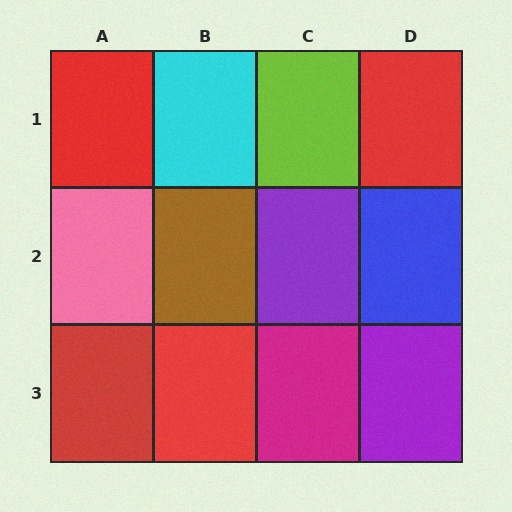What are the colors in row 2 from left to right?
Pink, brown, purple, blue.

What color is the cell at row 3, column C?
Magenta.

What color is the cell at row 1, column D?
Red.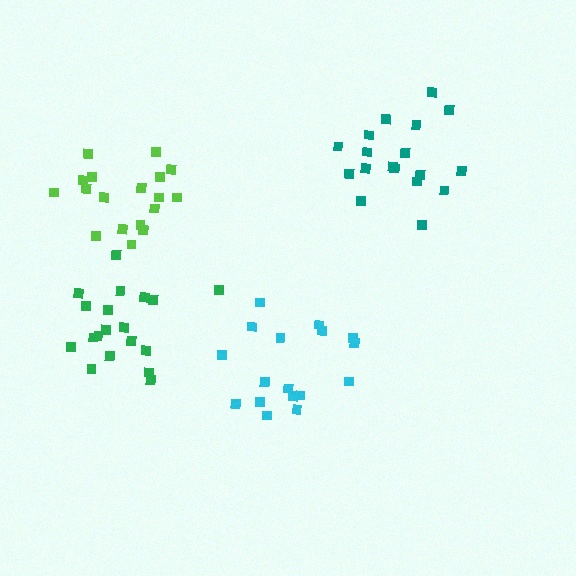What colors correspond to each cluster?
The clusters are colored: cyan, green, teal, lime.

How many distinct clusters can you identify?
There are 4 distinct clusters.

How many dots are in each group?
Group 1: 17 dots, Group 2: 19 dots, Group 3: 18 dots, Group 4: 18 dots (72 total).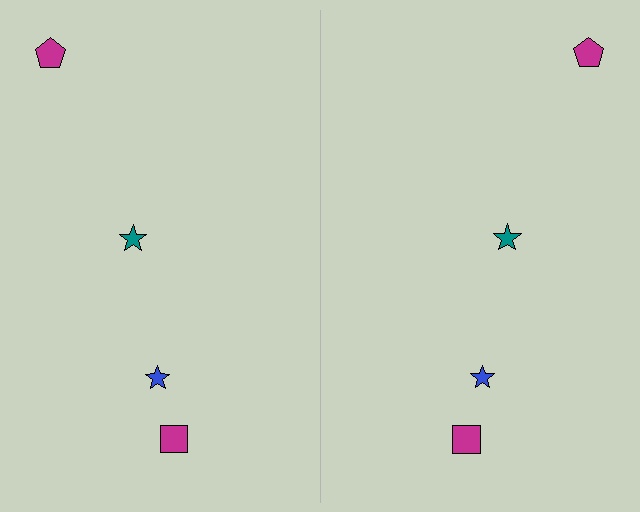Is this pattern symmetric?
Yes, this pattern has bilateral (reflection) symmetry.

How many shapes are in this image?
There are 8 shapes in this image.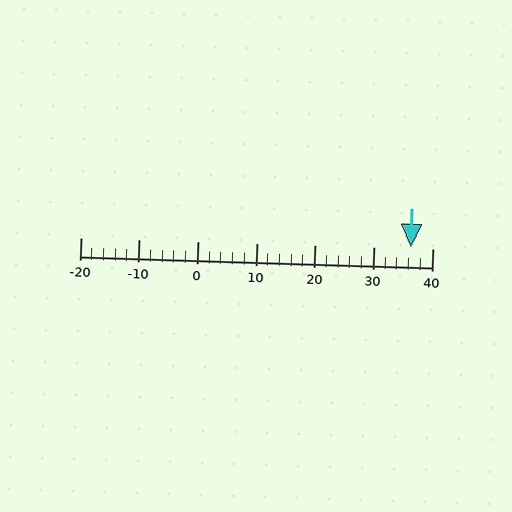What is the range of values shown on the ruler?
The ruler shows values from -20 to 40.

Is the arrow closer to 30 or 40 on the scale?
The arrow is closer to 40.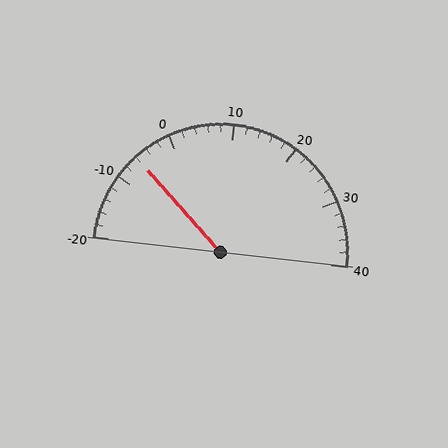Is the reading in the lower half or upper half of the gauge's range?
The reading is in the lower half of the range (-20 to 40).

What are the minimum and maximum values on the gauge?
The gauge ranges from -20 to 40.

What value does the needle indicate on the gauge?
The needle indicates approximately -6.